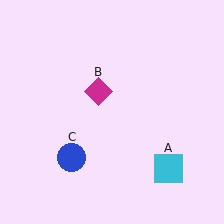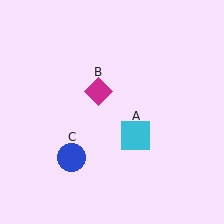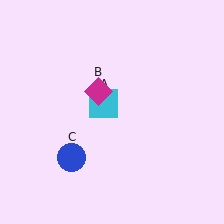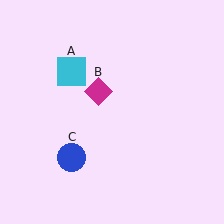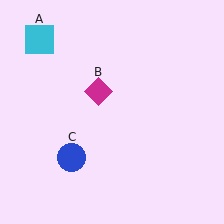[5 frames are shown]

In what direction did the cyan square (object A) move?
The cyan square (object A) moved up and to the left.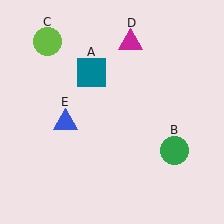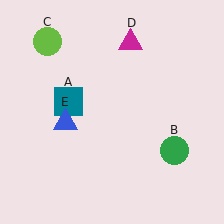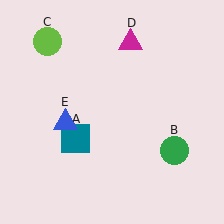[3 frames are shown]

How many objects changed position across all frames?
1 object changed position: teal square (object A).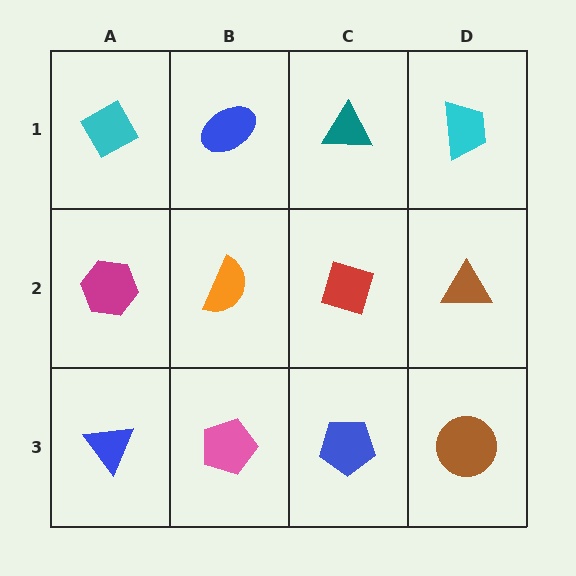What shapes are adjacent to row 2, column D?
A cyan trapezoid (row 1, column D), a brown circle (row 3, column D), a red diamond (row 2, column C).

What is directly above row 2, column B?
A blue ellipse.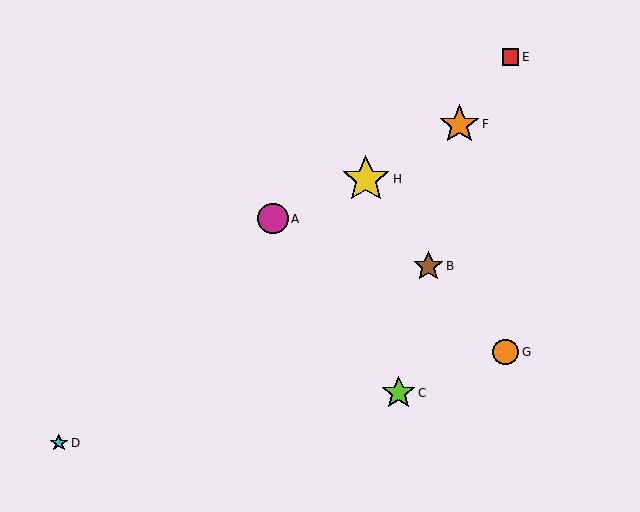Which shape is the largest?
The yellow star (labeled H) is the largest.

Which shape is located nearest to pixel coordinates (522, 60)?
The red square (labeled E) at (511, 57) is nearest to that location.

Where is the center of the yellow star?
The center of the yellow star is at (366, 179).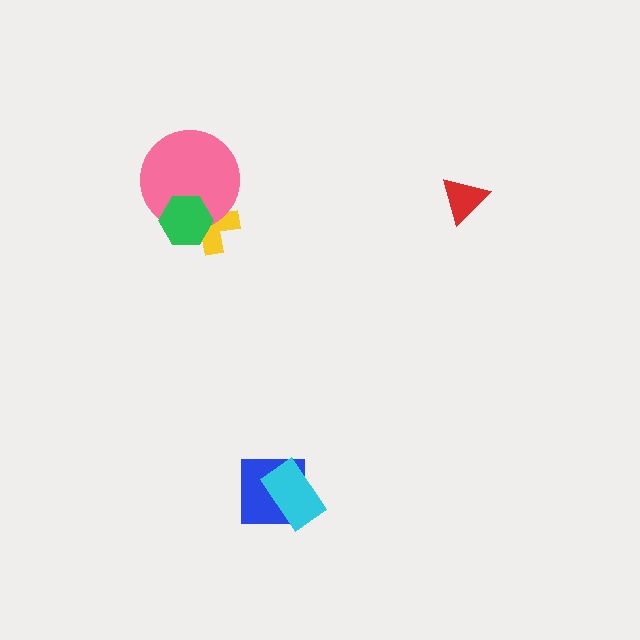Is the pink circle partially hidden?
Yes, it is partially covered by another shape.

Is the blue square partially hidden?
Yes, it is partially covered by another shape.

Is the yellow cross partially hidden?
Yes, it is partially covered by another shape.